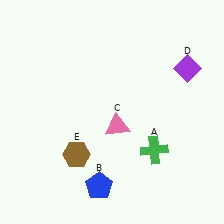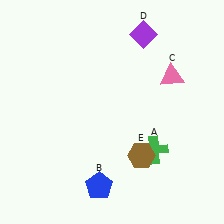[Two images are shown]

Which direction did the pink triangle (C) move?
The pink triangle (C) moved right.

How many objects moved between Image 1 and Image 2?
3 objects moved between the two images.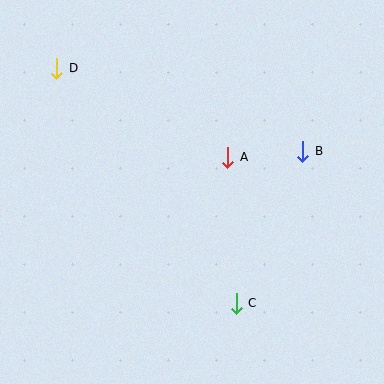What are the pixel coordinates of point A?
Point A is at (228, 157).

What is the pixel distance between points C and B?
The distance between C and B is 166 pixels.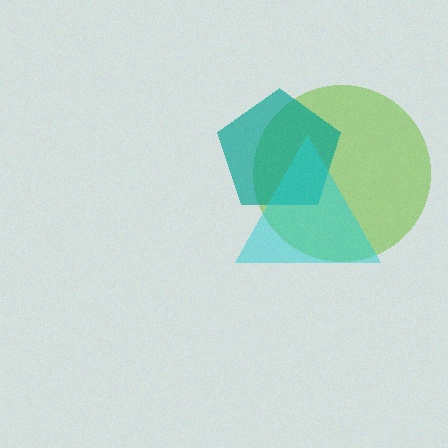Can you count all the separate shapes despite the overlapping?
Yes, there are 3 separate shapes.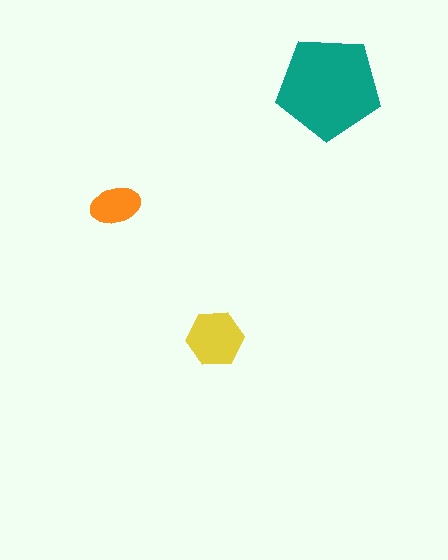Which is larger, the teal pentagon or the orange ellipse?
The teal pentagon.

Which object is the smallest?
The orange ellipse.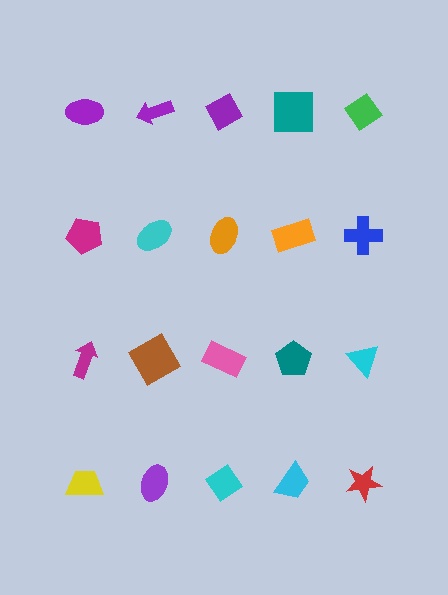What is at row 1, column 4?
A teal square.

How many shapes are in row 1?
5 shapes.